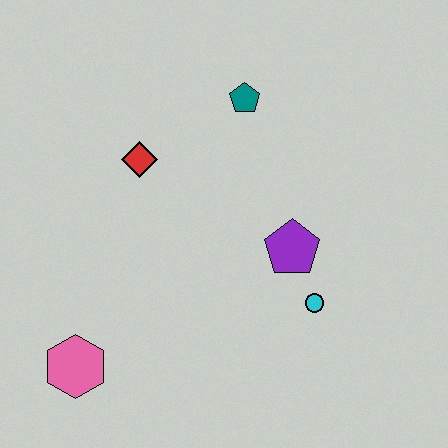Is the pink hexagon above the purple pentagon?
No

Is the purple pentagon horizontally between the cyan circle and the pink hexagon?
Yes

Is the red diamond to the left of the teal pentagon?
Yes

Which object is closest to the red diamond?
The teal pentagon is closest to the red diamond.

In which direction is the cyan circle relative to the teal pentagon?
The cyan circle is below the teal pentagon.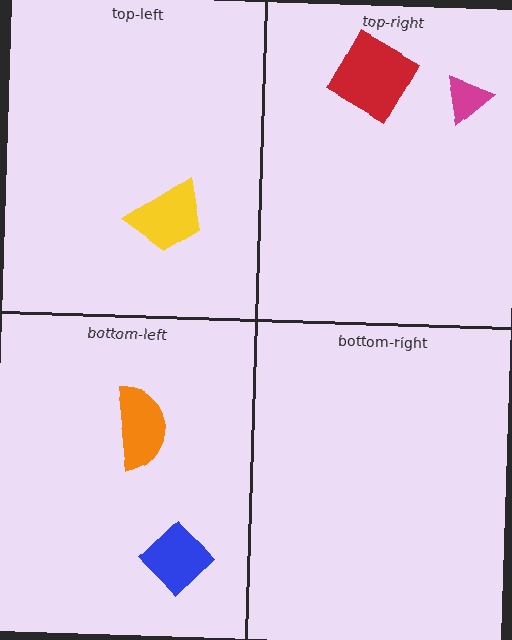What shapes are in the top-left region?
The yellow trapezoid.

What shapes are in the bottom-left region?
The blue diamond, the orange semicircle.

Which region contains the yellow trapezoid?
The top-left region.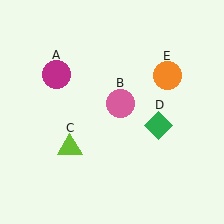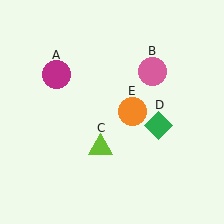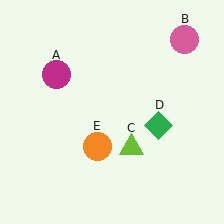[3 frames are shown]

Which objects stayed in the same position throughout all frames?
Magenta circle (object A) and green diamond (object D) remained stationary.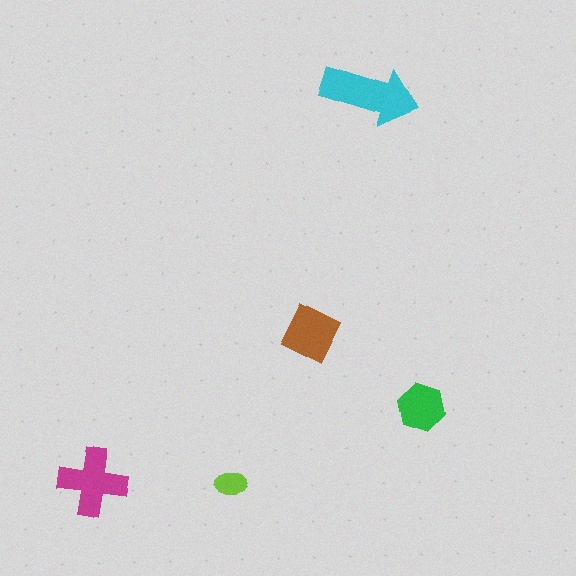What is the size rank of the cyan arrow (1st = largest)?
1st.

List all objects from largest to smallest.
The cyan arrow, the magenta cross, the brown diamond, the green hexagon, the lime ellipse.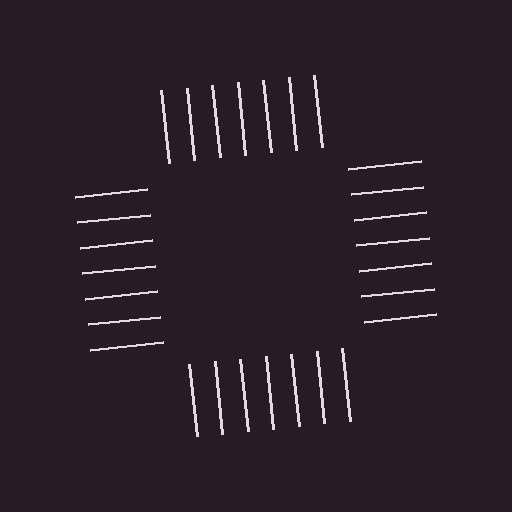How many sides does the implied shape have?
4 sides — the line-ends trace a square.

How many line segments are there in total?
28 — 7 along each of the 4 edges.